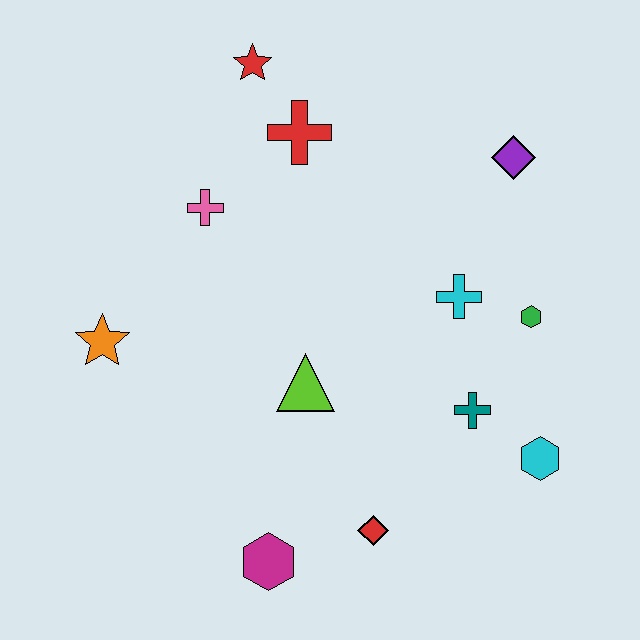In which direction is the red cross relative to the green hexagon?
The red cross is to the left of the green hexagon.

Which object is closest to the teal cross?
The cyan hexagon is closest to the teal cross.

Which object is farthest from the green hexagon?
The orange star is farthest from the green hexagon.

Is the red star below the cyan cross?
No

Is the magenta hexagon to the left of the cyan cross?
Yes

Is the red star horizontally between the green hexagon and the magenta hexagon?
No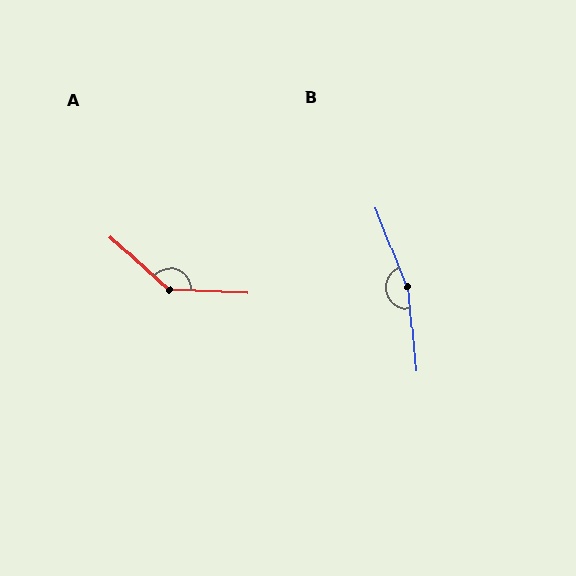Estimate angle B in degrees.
Approximately 164 degrees.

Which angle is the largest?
B, at approximately 164 degrees.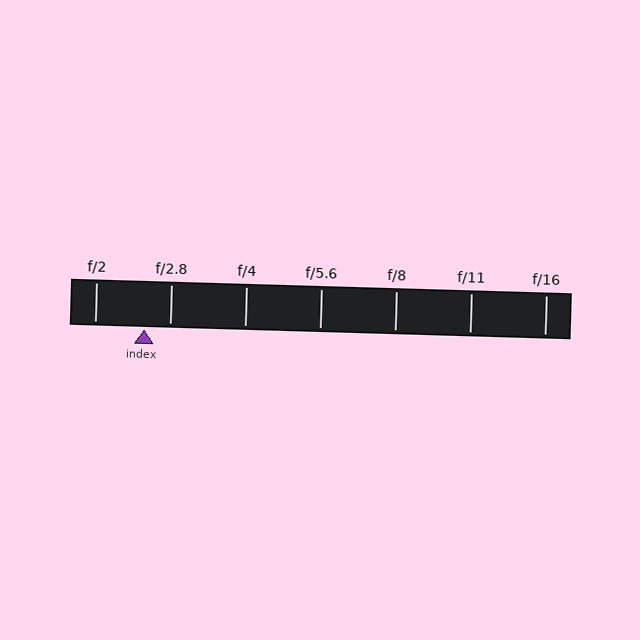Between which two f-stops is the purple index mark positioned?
The index mark is between f/2 and f/2.8.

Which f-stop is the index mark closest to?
The index mark is closest to f/2.8.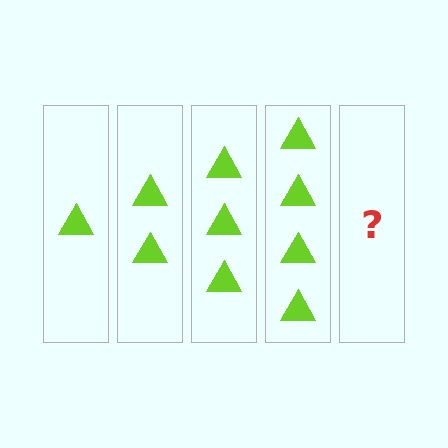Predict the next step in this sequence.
The next step is 5 triangles.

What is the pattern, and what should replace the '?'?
The pattern is that each step adds one more triangle. The '?' should be 5 triangles.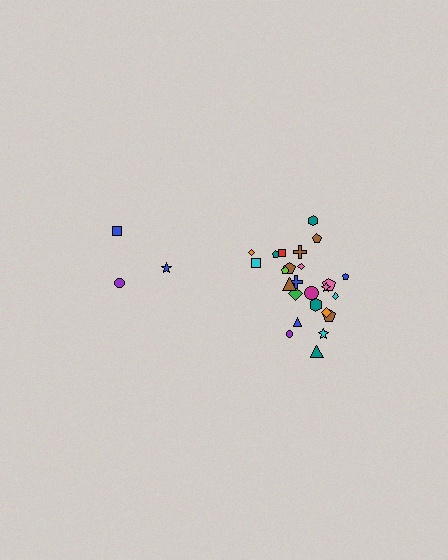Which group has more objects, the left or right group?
The right group.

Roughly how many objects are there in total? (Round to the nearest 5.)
Roughly 30 objects in total.